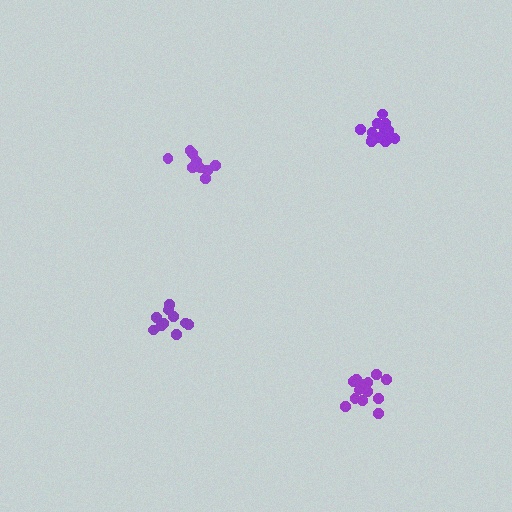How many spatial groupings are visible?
There are 4 spatial groupings.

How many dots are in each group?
Group 1: 13 dots, Group 2: 12 dots, Group 3: 16 dots, Group 4: 10 dots (51 total).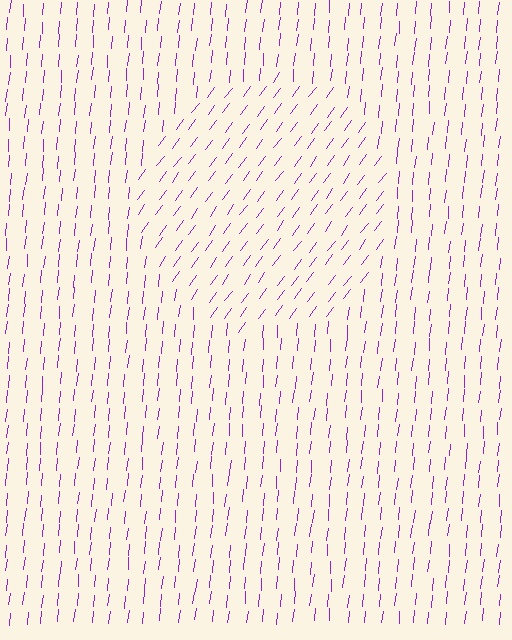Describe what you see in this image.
The image is filled with small purple line segments. A circle region in the image has lines oriented differently from the surrounding lines, creating a visible texture boundary.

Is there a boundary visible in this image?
Yes, there is a texture boundary formed by a change in line orientation.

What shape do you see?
I see a circle.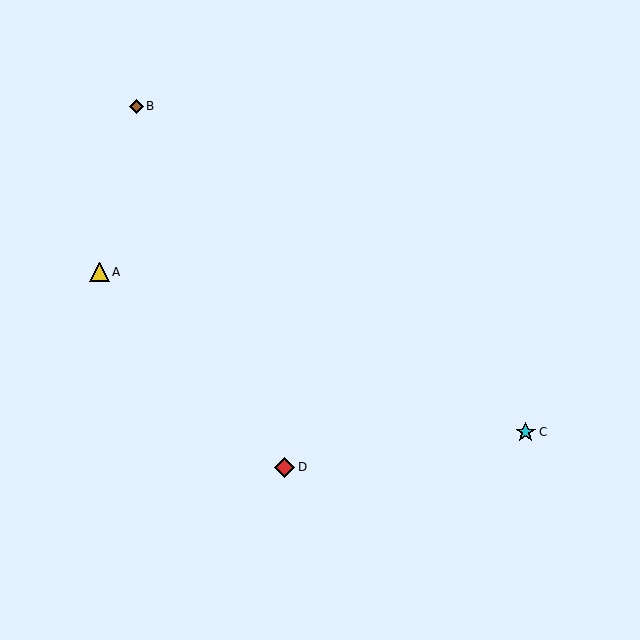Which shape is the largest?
The red diamond (labeled D) is the largest.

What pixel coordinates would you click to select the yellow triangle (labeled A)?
Click at (99, 272) to select the yellow triangle A.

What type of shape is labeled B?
Shape B is a brown diamond.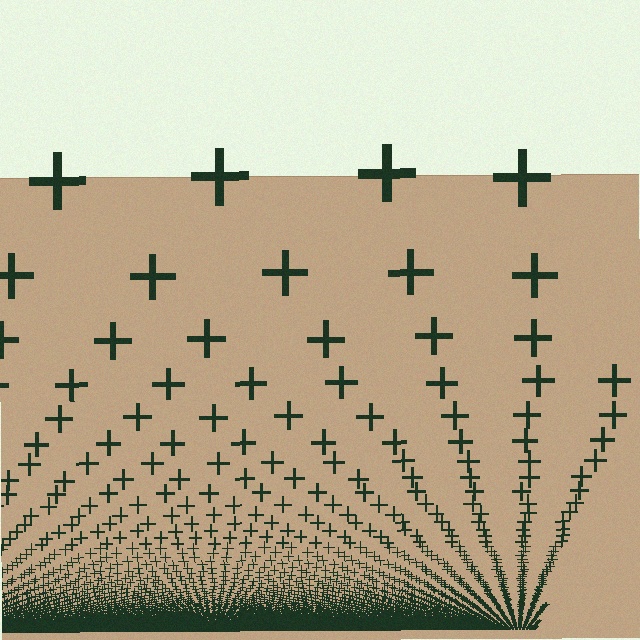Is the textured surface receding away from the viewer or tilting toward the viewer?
The surface appears to tilt toward the viewer. Texture elements get larger and sparser toward the top.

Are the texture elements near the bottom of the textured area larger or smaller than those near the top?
Smaller. The gradient is inverted — elements near the bottom are smaller and denser.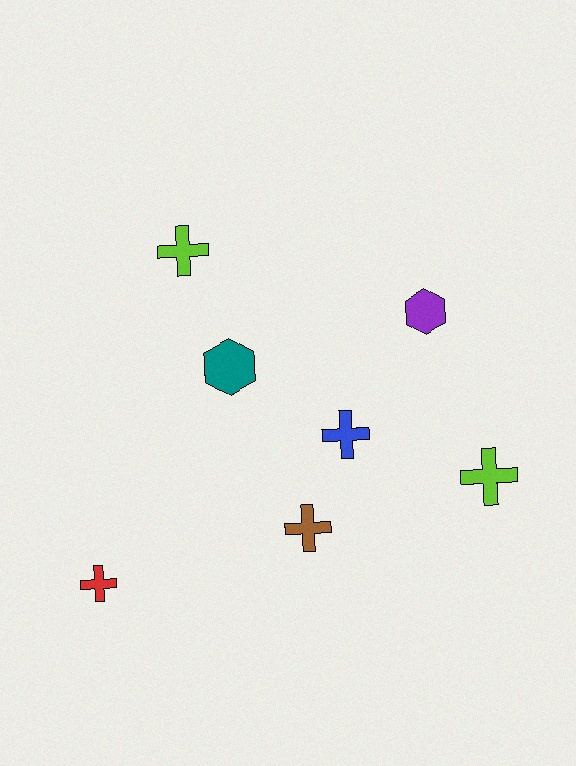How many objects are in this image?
There are 7 objects.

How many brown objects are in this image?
There is 1 brown object.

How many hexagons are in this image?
There are 2 hexagons.